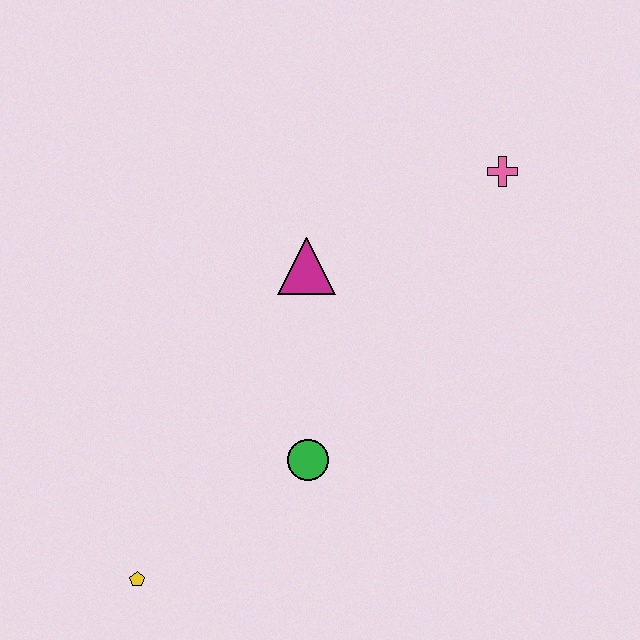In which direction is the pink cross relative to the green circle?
The pink cross is above the green circle.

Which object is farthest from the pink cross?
The yellow pentagon is farthest from the pink cross.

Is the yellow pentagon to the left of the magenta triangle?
Yes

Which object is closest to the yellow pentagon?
The green circle is closest to the yellow pentagon.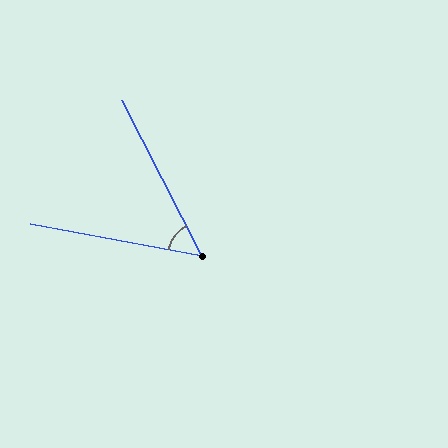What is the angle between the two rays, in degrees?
Approximately 52 degrees.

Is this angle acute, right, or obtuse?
It is acute.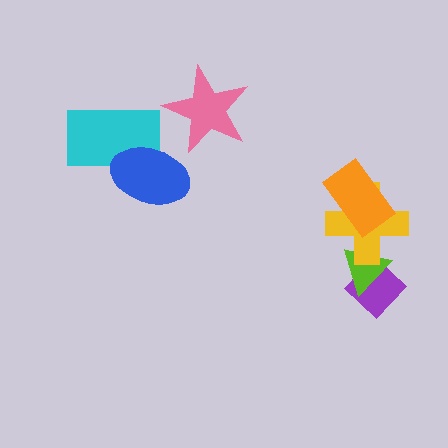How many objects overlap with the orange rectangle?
1 object overlaps with the orange rectangle.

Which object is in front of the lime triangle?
The yellow cross is in front of the lime triangle.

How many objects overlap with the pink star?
0 objects overlap with the pink star.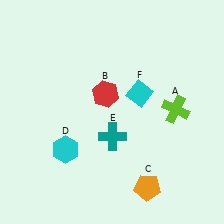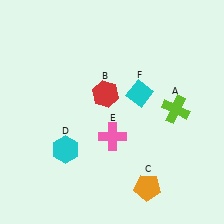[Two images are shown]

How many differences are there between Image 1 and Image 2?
There is 1 difference between the two images.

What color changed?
The cross (E) changed from teal in Image 1 to pink in Image 2.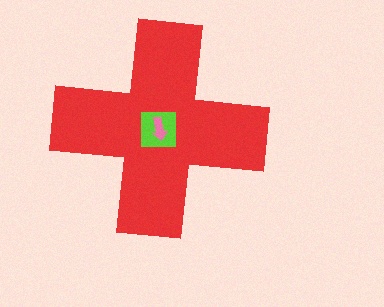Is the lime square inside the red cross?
Yes.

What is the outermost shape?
The red cross.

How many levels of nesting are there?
3.